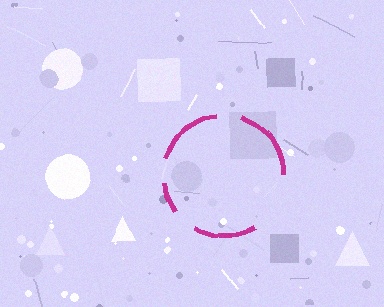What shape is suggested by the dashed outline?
The dashed outline suggests a circle.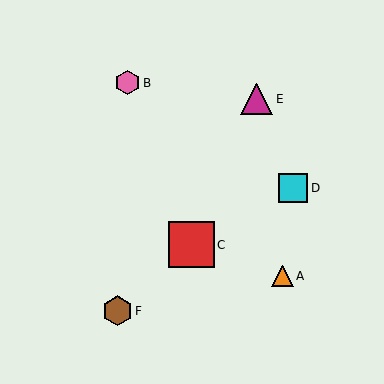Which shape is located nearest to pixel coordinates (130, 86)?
The pink hexagon (labeled B) at (127, 83) is nearest to that location.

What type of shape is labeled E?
Shape E is a magenta triangle.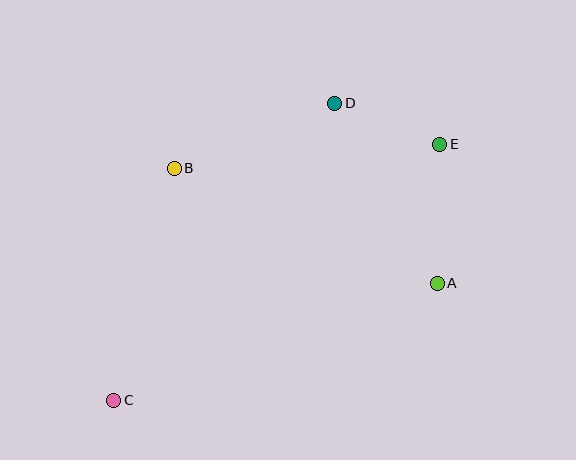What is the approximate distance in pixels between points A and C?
The distance between A and C is approximately 344 pixels.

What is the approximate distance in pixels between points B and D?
The distance between B and D is approximately 173 pixels.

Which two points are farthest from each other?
Points C and E are farthest from each other.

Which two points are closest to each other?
Points D and E are closest to each other.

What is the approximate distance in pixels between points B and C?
The distance between B and C is approximately 240 pixels.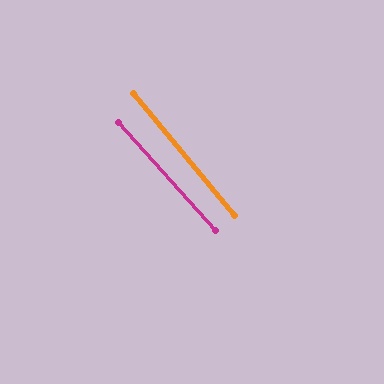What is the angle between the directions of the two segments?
Approximately 2 degrees.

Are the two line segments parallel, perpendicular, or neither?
Parallel — their directions differ by only 2.0°.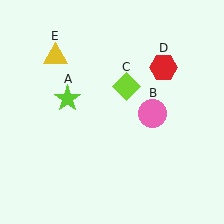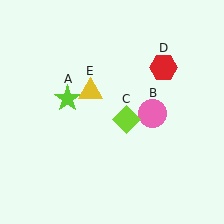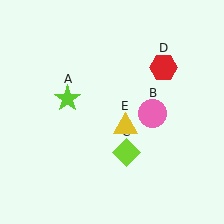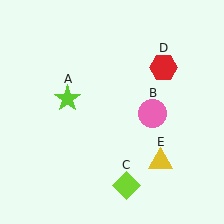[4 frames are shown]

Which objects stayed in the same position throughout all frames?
Lime star (object A) and pink circle (object B) and red hexagon (object D) remained stationary.